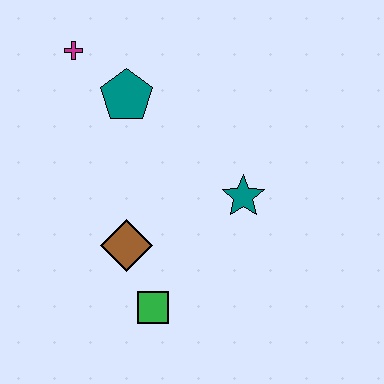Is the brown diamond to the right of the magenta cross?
Yes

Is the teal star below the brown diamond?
No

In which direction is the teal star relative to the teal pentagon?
The teal star is to the right of the teal pentagon.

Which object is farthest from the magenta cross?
The green square is farthest from the magenta cross.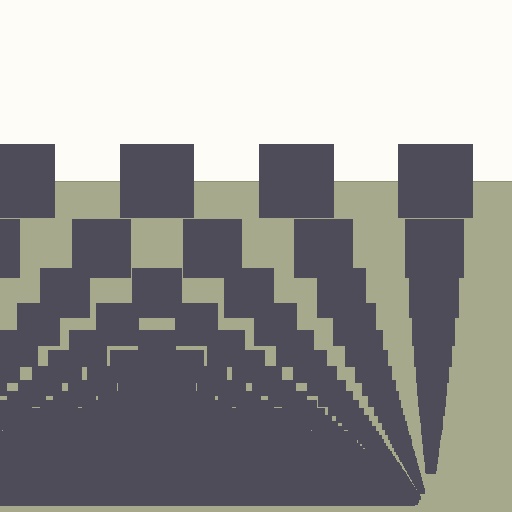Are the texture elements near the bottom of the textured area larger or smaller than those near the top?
Smaller. The gradient is inverted — elements near the bottom are smaller and denser.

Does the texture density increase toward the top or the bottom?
Density increases toward the bottom.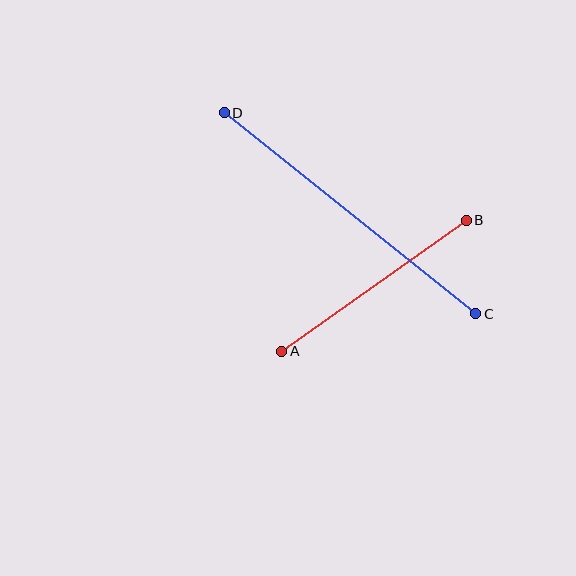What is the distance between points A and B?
The distance is approximately 226 pixels.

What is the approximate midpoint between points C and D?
The midpoint is at approximately (350, 213) pixels.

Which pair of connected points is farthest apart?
Points C and D are farthest apart.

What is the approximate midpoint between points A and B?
The midpoint is at approximately (374, 286) pixels.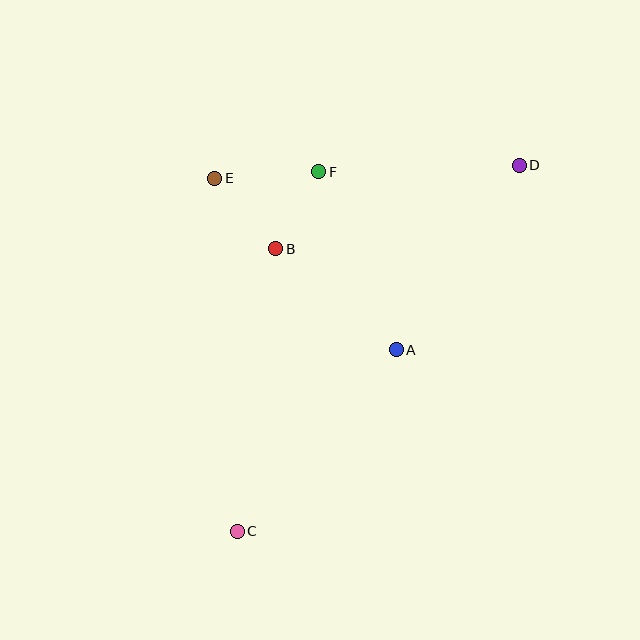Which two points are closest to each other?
Points B and F are closest to each other.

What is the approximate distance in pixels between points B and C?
The distance between B and C is approximately 285 pixels.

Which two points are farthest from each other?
Points C and D are farthest from each other.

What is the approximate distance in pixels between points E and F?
The distance between E and F is approximately 104 pixels.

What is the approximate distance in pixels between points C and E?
The distance between C and E is approximately 354 pixels.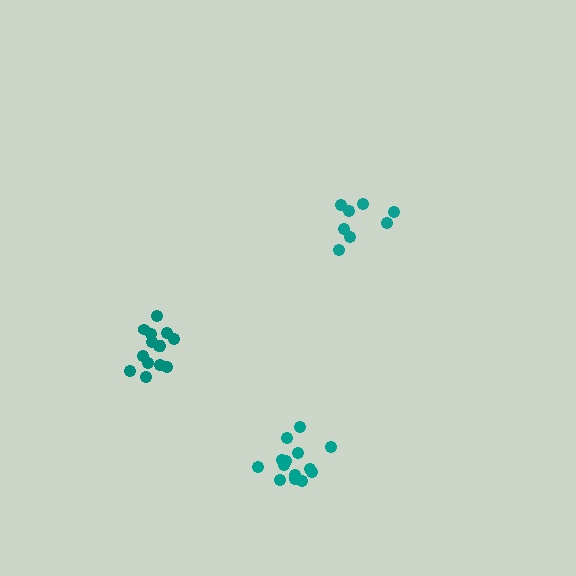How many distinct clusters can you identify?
There are 3 distinct clusters.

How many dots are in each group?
Group 1: 14 dots, Group 2: 8 dots, Group 3: 14 dots (36 total).